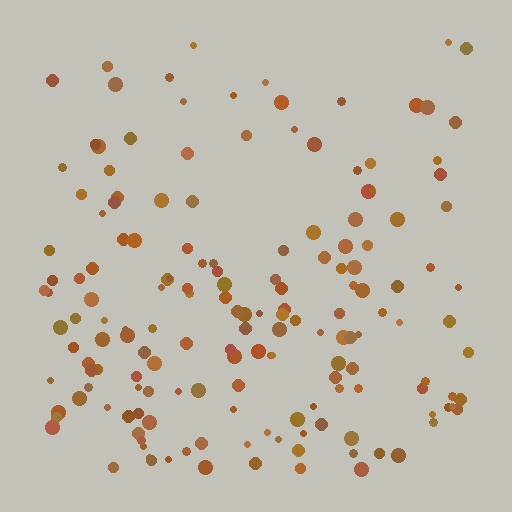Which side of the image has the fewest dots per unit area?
The top.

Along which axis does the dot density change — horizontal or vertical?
Vertical.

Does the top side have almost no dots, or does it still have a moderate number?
Still a moderate number, just noticeably fewer than the bottom.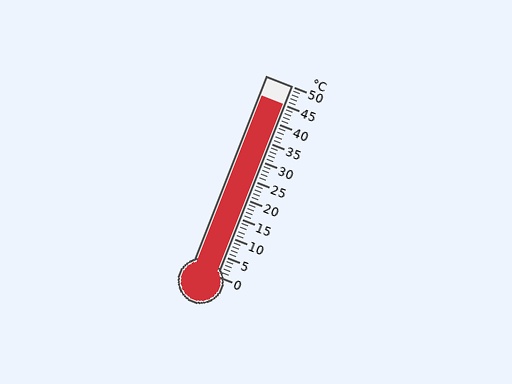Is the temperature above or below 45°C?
The temperature is at 45°C.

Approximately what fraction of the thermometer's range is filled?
The thermometer is filled to approximately 90% of its range.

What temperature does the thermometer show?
The thermometer shows approximately 45°C.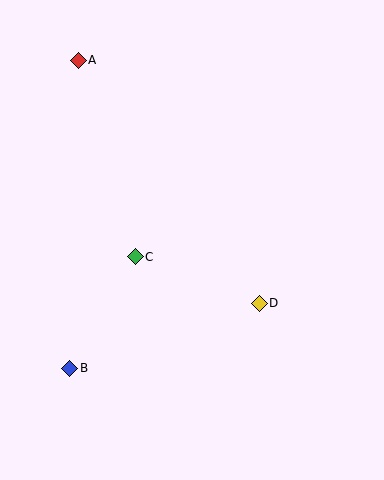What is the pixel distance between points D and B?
The distance between D and B is 200 pixels.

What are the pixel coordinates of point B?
Point B is at (70, 368).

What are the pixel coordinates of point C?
Point C is at (135, 257).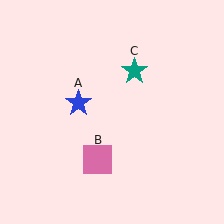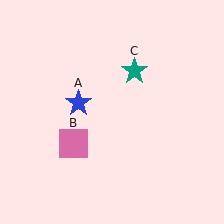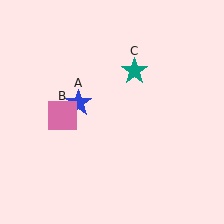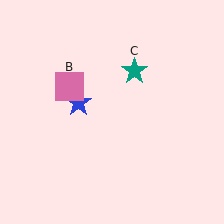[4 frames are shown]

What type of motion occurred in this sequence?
The pink square (object B) rotated clockwise around the center of the scene.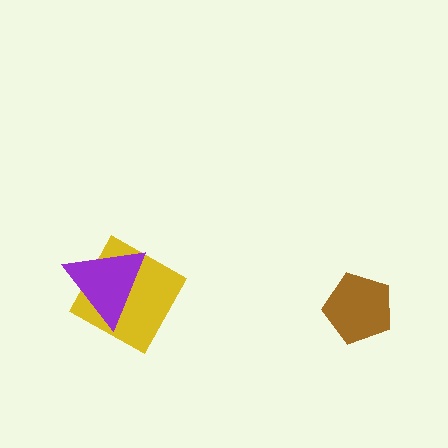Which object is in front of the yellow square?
The purple triangle is in front of the yellow square.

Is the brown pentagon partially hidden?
No, no other shape covers it.